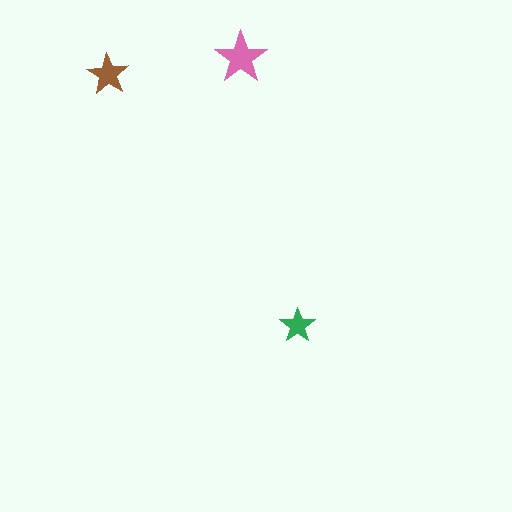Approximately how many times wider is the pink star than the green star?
About 1.5 times wider.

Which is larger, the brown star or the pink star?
The pink one.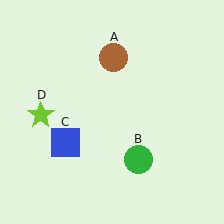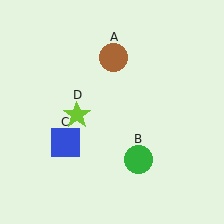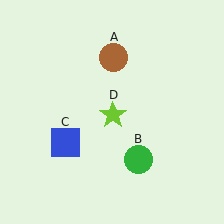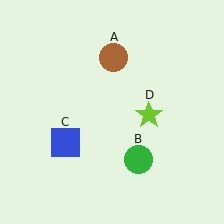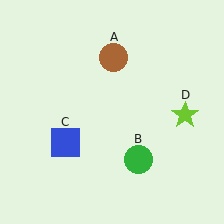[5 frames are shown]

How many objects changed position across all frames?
1 object changed position: lime star (object D).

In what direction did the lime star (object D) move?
The lime star (object D) moved right.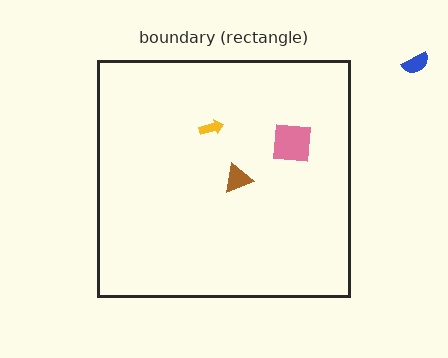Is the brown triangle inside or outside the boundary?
Inside.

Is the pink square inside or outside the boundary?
Inside.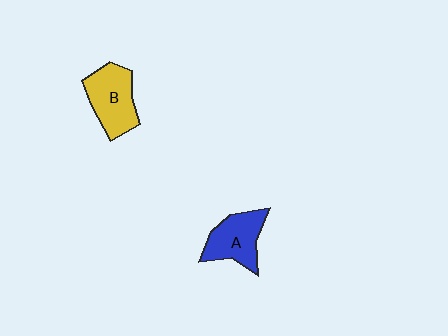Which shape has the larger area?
Shape B (yellow).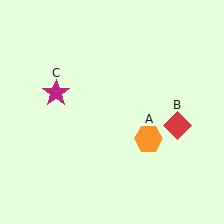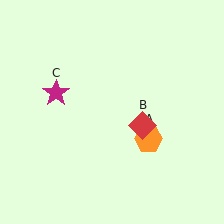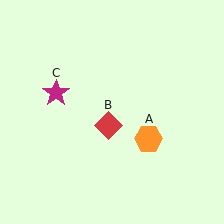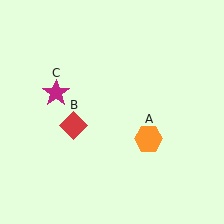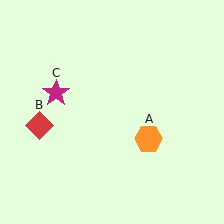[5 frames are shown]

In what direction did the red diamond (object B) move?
The red diamond (object B) moved left.